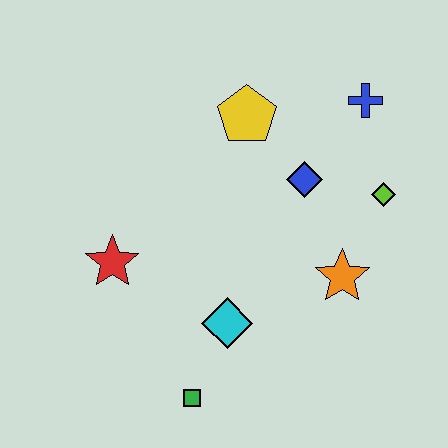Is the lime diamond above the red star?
Yes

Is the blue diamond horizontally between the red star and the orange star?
Yes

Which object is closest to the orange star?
The lime diamond is closest to the orange star.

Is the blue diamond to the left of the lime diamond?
Yes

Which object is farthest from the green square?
The blue cross is farthest from the green square.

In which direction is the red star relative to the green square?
The red star is above the green square.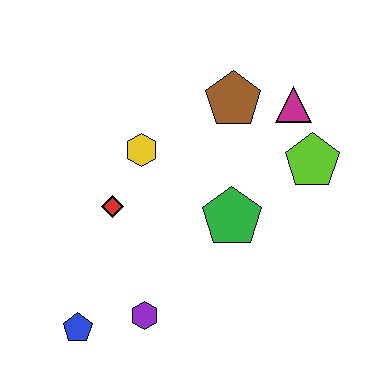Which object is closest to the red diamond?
The yellow hexagon is closest to the red diamond.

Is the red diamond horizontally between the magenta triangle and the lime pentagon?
No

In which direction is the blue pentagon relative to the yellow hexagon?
The blue pentagon is below the yellow hexagon.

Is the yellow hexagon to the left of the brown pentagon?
Yes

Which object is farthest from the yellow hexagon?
The blue pentagon is farthest from the yellow hexagon.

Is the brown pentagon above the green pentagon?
Yes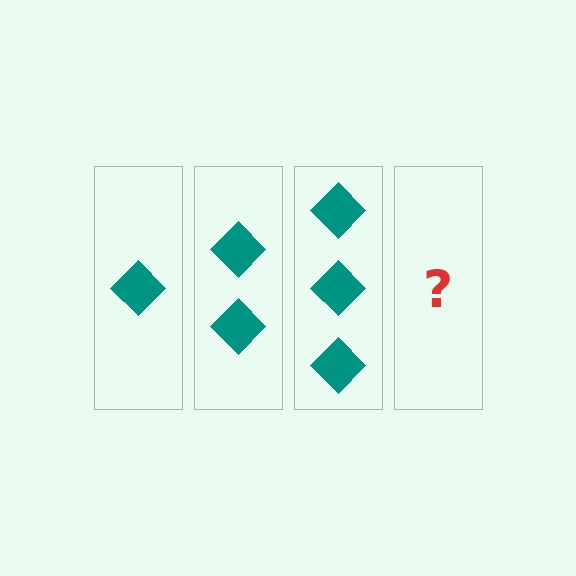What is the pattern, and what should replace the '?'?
The pattern is that each step adds one more diamond. The '?' should be 4 diamonds.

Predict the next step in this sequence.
The next step is 4 diamonds.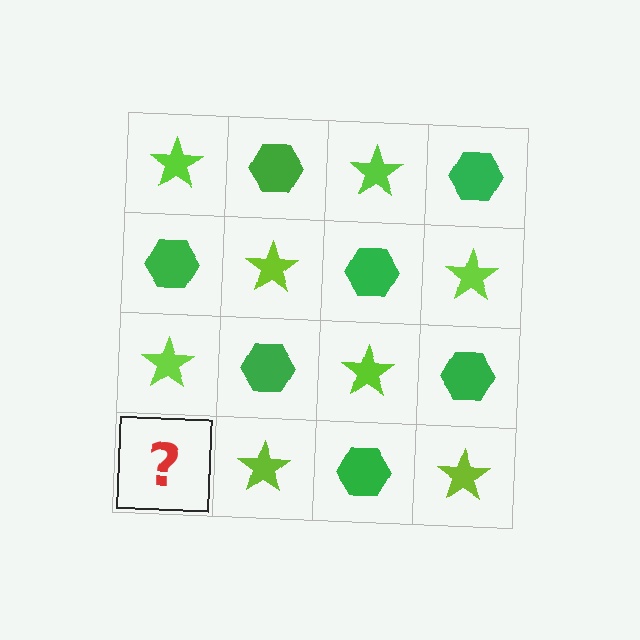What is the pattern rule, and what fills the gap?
The rule is that it alternates lime star and green hexagon in a checkerboard pattern. The gap should be filled with a green hexagon.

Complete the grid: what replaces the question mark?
The question mark should be replaced with a green hexagon.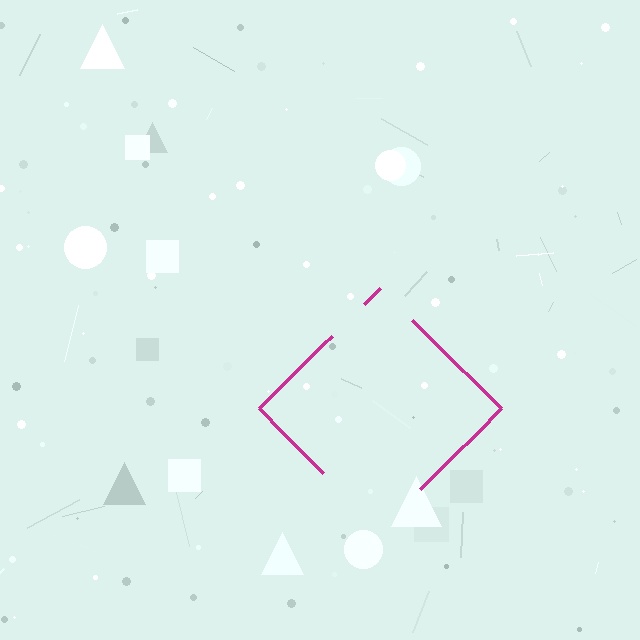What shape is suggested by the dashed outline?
The dashed outline suggests a diamond.